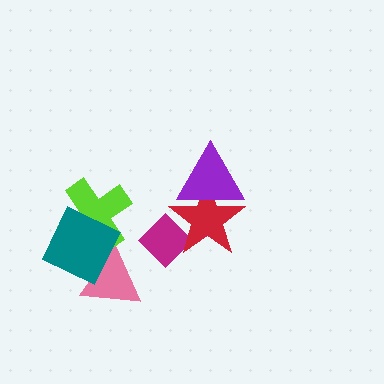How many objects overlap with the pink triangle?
1 object overlaps with the pink triangle.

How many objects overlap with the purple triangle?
1 object overlaps with the purple triangle.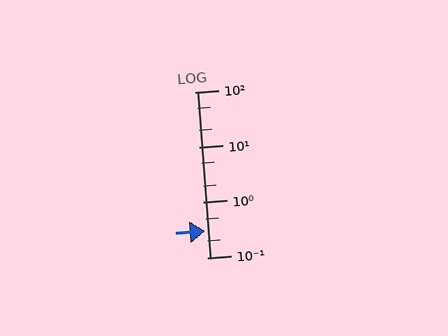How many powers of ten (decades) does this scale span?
The scale spans 3 decades, from 0.1 to 100.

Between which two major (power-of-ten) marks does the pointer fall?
The pointer is between 0.1 and 1.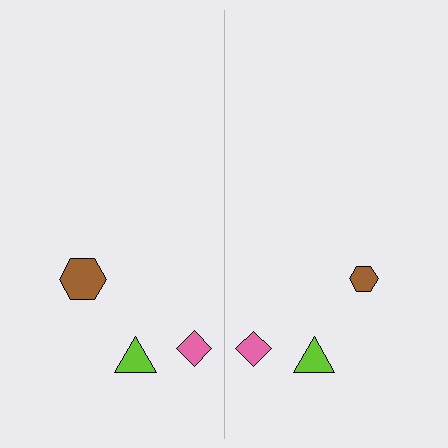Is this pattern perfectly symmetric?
No, the pattern is not perfectly symmetric. The brown hexagon on the right side has a different size than its mirror counterpart.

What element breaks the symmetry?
The brown hexagon on the right side has a different size than its mirror counterpart.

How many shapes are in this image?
There are 6 shapes in this image.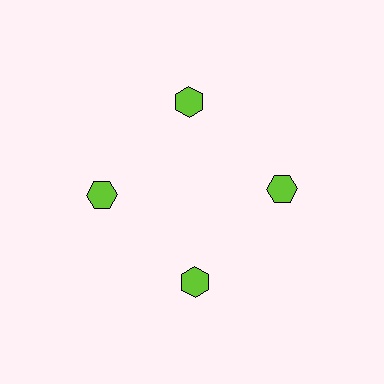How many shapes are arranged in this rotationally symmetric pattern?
There are 4 shapes, arranged in 4 groups of 1.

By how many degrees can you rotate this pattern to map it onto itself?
The pattern maps onto itself every 90 degrees of rotation.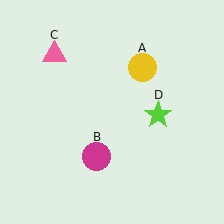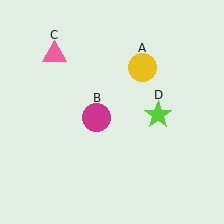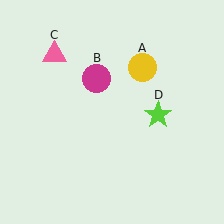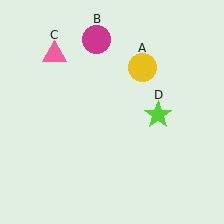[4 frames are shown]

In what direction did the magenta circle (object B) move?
The magenta circle (object B) moved up.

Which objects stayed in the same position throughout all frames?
Yellow circle (object A) and pink triangle (object C) and lime star (object D) remained stationary.